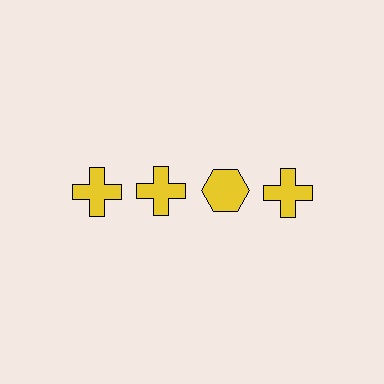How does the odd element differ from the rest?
It has a different shape: hexagon instead of cross.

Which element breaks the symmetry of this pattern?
The yellow hexagon in the top row, center column breaks the symmetry. All other shapes are yellow crosses.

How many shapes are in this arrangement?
There are 4 shapes arranged in a grid pattern.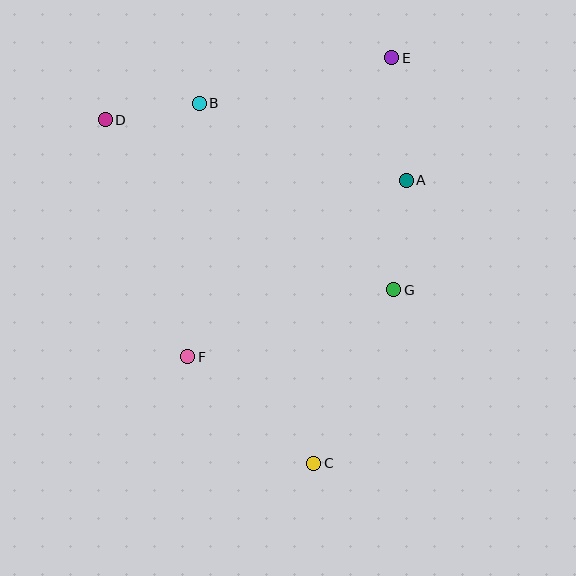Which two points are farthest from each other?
Points C and E are farthest from each other.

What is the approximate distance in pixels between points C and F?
The distance between C and F is approximately 165 pixels.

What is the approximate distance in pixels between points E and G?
The distance between E and G is approximately 232 pixels.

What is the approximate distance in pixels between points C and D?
The distance between C and D is approximately 402 pixels.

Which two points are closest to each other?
Points B and D are closest to each other.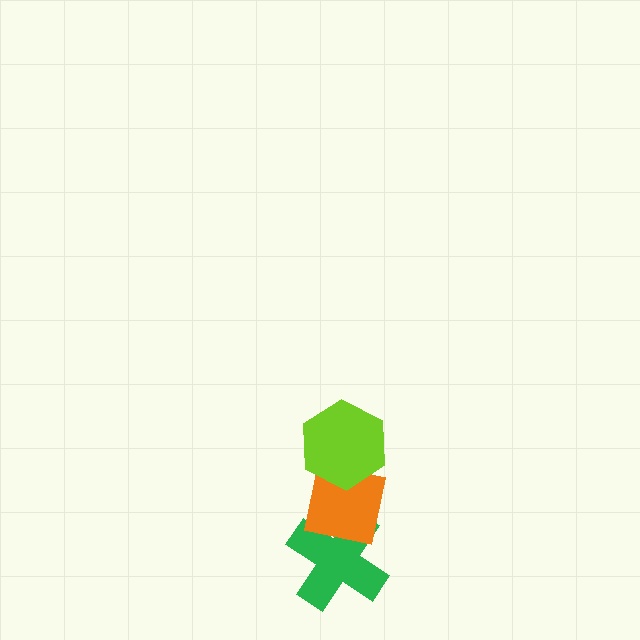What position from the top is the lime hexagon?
The lime hexagon is 1st from the top.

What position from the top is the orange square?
The orange square is 2nd from the top.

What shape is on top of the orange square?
The lime hexagon is on top of the orange square.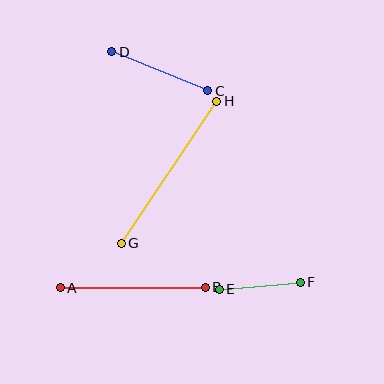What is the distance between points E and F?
The distance is approximately 82 pixels.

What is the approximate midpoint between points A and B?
The midpoint is at approximately (133, 288) pixels.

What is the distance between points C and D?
The distance is approximately 104 pixels.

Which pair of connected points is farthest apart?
Points G and H are farthest apart.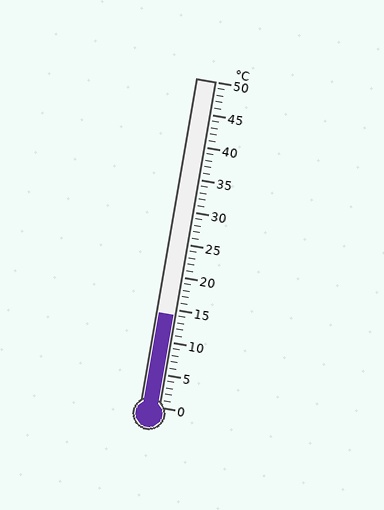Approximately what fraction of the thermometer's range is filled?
The thermometer is filled to approximately 30% of its range.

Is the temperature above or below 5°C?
The temperature is above 5°C.